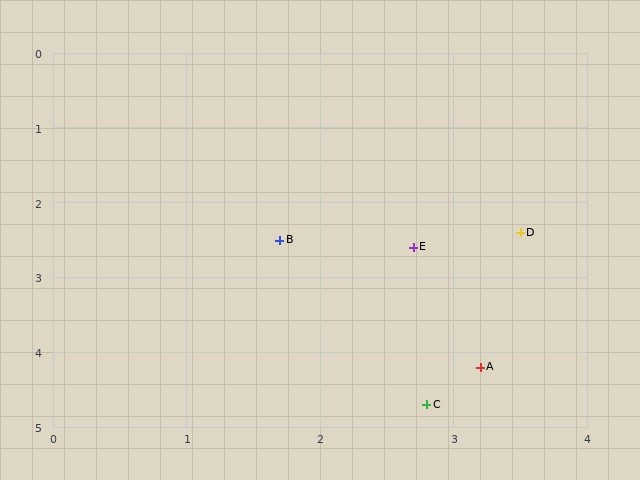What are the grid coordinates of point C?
Point C is at approximately (2.8, 4.7).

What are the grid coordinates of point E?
Point E is at approximately (2.7, 2.6).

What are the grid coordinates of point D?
Point D is at approximately (3.5, 2.4).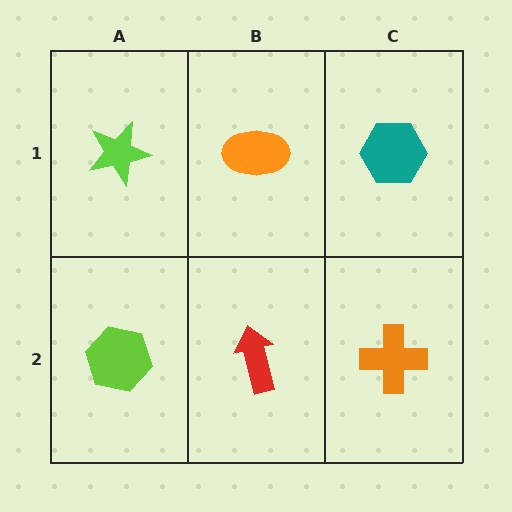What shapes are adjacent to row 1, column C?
An orange cross (row 2, column C), an orange ellipse (row 1, column B).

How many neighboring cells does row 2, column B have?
3.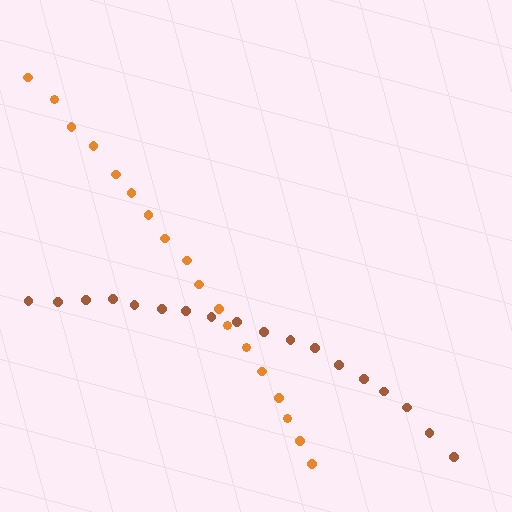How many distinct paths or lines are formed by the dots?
There are 2 distinct paths.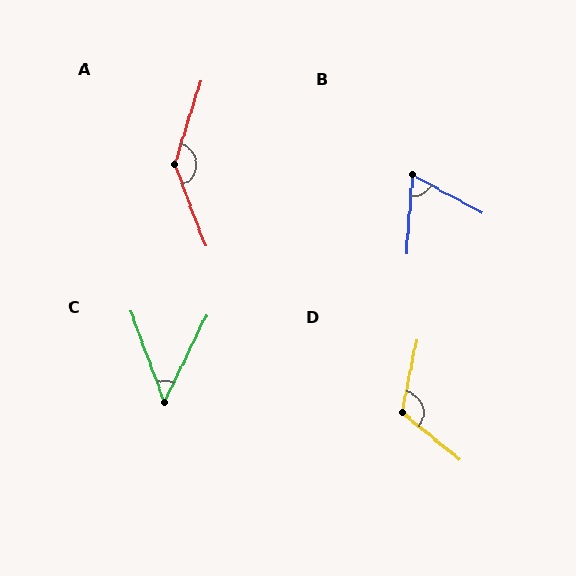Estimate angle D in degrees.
Approximately 117 degrees.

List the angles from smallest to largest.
C (46°), B (66°), D (117°), A (142°).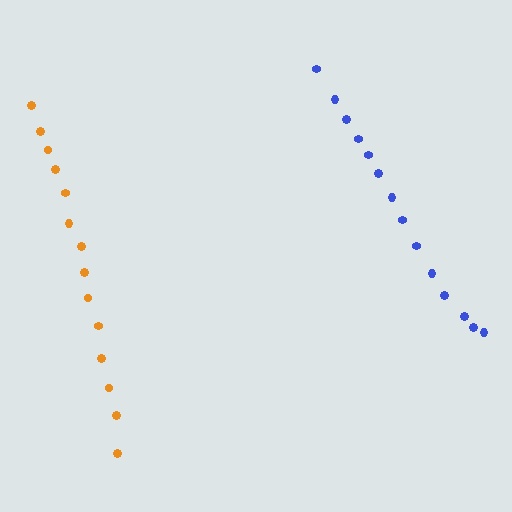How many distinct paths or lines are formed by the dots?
There are 2 distinct paths.